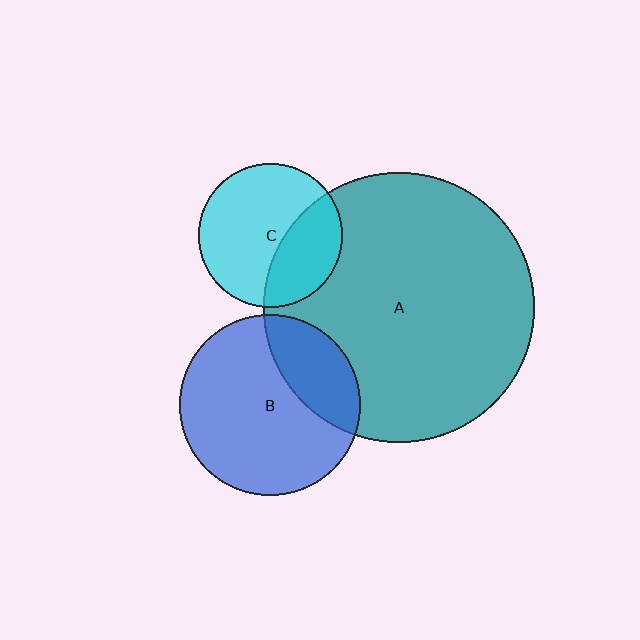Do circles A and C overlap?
Yes.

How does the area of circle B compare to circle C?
Approximately 1.6 times.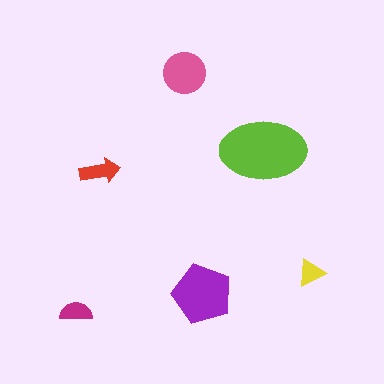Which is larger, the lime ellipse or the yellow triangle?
The lime ellipse.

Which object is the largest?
The lime ellipse.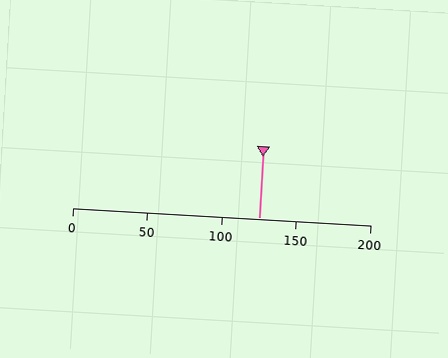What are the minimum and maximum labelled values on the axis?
The axis runs from 0 to 200.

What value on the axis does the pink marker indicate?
The marker indicates approximately 125.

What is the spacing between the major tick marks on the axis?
The major ticks are spaced 50 apart.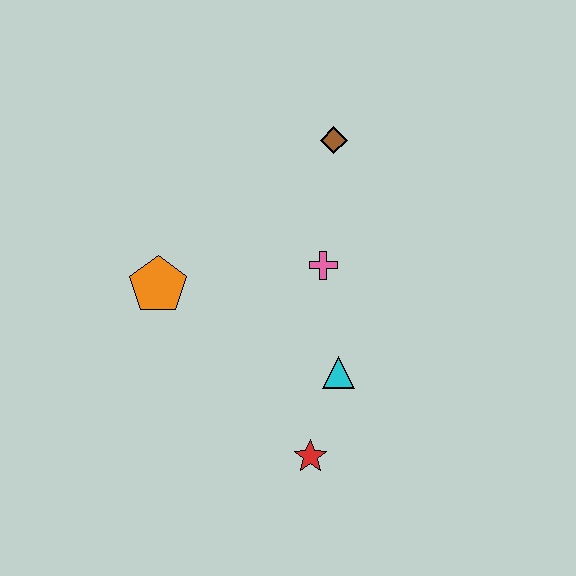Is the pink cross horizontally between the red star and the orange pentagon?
No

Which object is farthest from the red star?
The brown diamond is farthest from the red star.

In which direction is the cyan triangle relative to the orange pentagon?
The cyan triangle is to the right of the orange pentagon.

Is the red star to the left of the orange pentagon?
No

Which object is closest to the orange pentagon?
The pink cross is closest to the orange pentagon.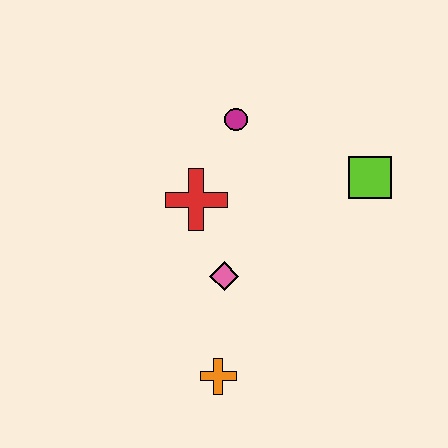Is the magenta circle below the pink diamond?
No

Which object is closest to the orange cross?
The pink diamond is closest to the orange cross.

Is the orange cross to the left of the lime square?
Yes